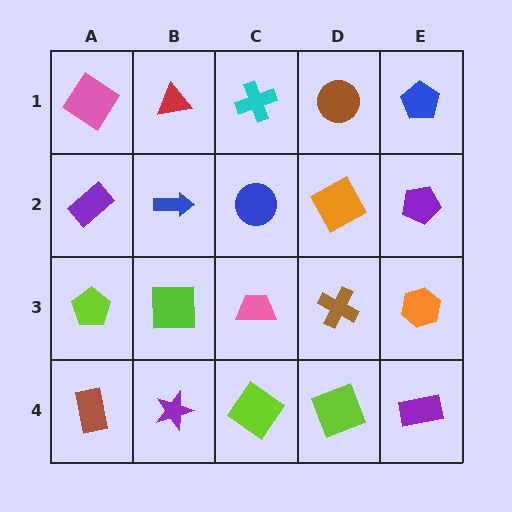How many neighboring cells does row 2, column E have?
3.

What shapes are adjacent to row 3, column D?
An orange square (row 2, column D), a lime square (row 4, column D), a pink trapezoid (row 3, column C), an orange hexagon (row 3, column E).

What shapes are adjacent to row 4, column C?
A pink trapezoid (row 3, column C), a purple star (row 4, column B), a lime square (row 4, column D).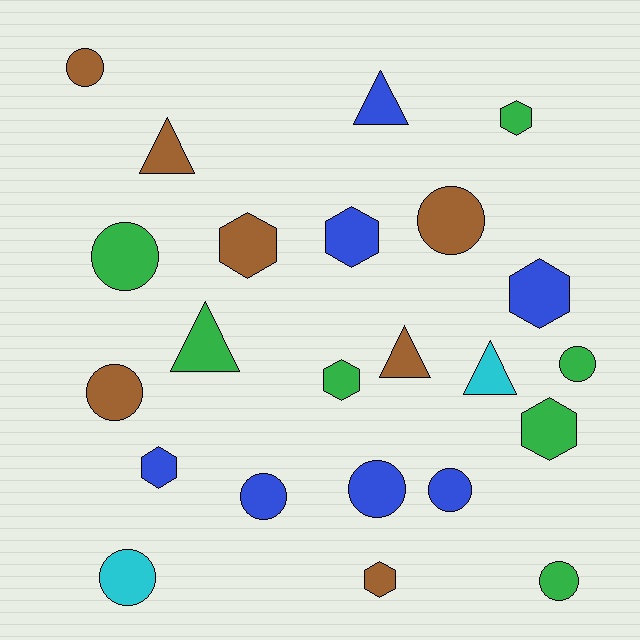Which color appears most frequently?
Brown, with 7 objects.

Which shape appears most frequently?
Circle, with 10 objects.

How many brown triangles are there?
There are 2 brown triangles.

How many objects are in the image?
There are 23 objects.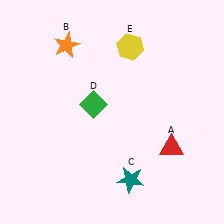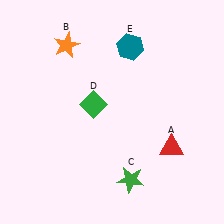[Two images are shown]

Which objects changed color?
C changed from teal to green. E changed from yellow to teal.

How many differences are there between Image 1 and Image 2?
There are 2 differences between the two images.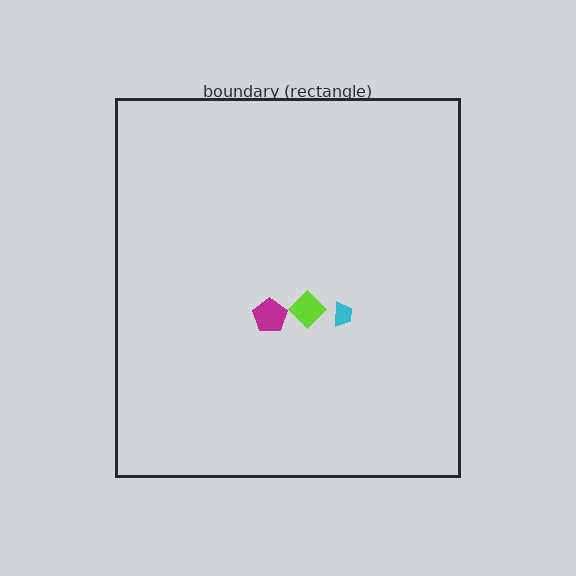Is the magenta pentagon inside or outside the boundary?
Inside.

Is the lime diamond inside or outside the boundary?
Inside.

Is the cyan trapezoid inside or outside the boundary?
Inside.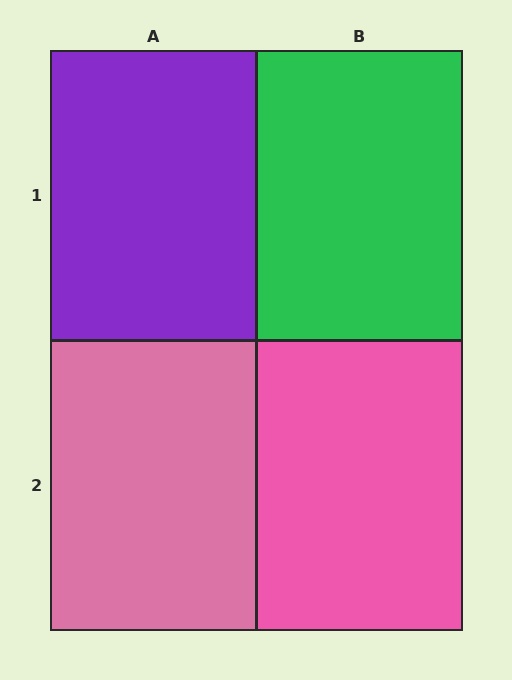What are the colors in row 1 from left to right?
Purple, green.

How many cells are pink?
2 cells are pink.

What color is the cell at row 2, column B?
Pink.